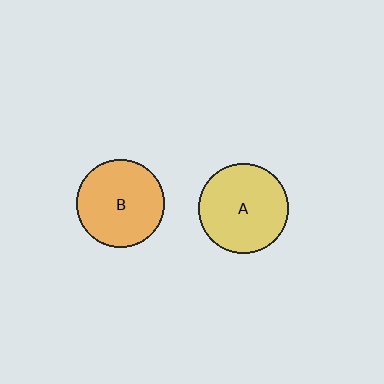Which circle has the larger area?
Circle A (yellow).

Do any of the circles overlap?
No, none of the circles overlap.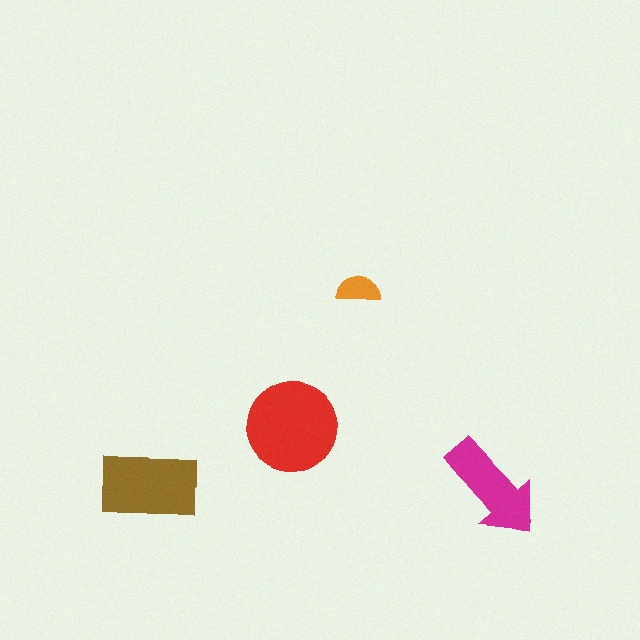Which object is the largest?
The red circle.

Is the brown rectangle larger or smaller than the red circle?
Smaller.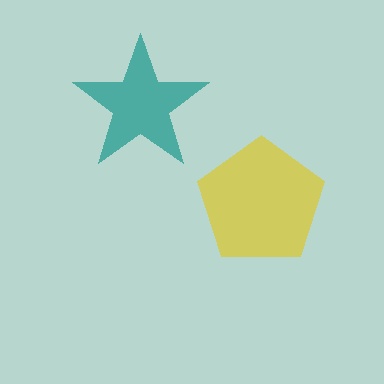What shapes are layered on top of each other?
The layered shapes are: a teal star, a yellow pentagon.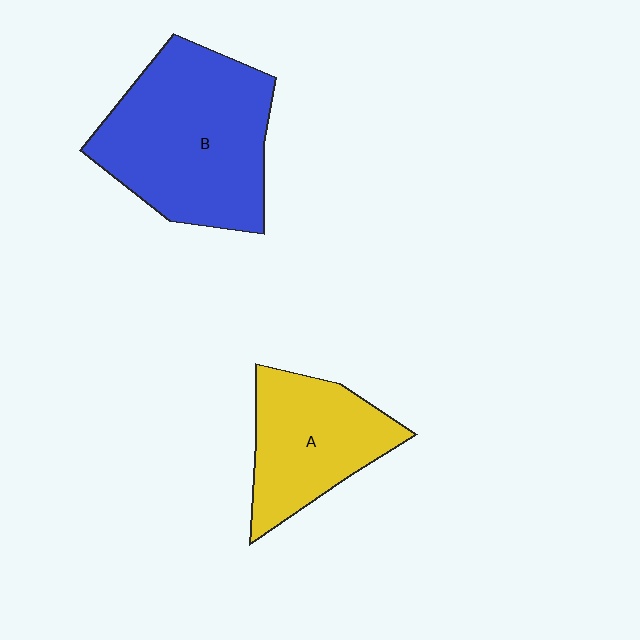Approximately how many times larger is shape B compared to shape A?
Approximately 1.6 times.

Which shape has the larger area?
Shape B (blue).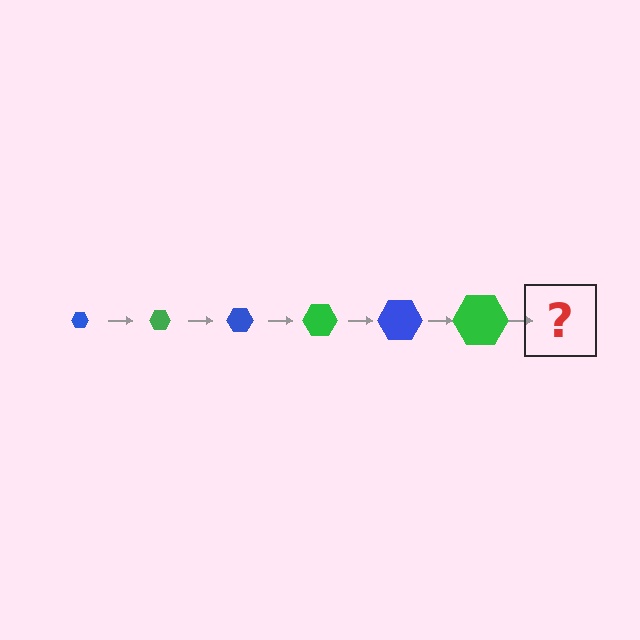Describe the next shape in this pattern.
It should be a blue hexagon, larger than the previous one.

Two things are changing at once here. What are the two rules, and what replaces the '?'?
The two rules are that the hexagon grows larger each step and the color cycles through blue and green. The '?' should be a blue hexagon, larger than the previous one.